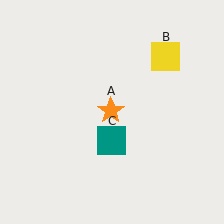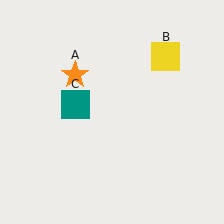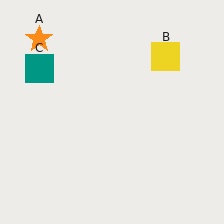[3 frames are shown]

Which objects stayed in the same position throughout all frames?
Yellow square (object B) remained stationary.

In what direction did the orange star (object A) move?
The orange star (object A) moved up and to the left.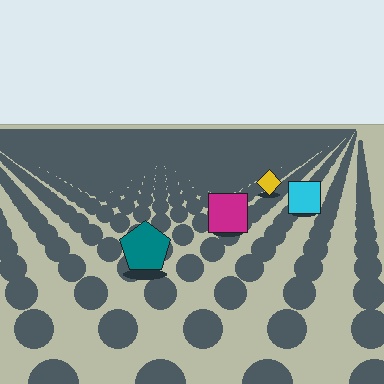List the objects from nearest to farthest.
From nearest to farthest: the teal pentagon, the magenta square, the cyan square, the yellow diamond.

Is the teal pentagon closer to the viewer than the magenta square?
Yes. The teal pentagon is closer — you can tell from the texture gradient: the ground texture is coarser near it.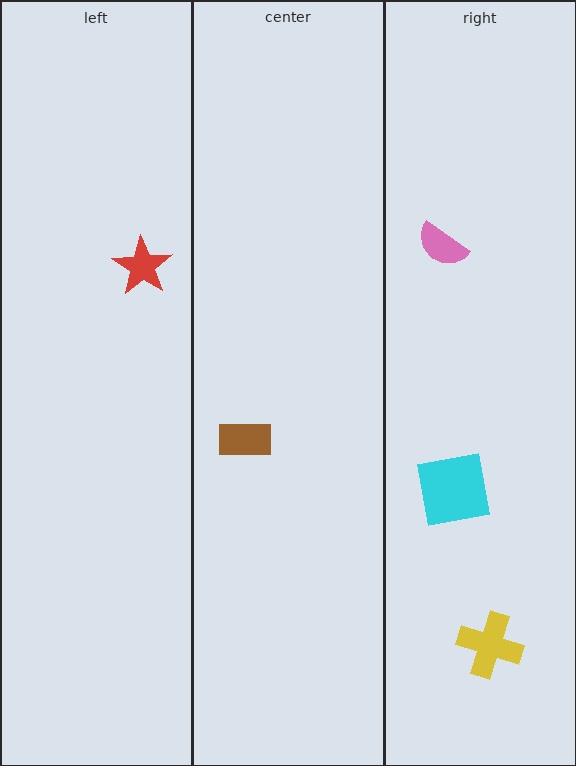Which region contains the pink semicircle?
The right region.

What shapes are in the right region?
The yellow cross, the pink semicircle, the cyan square.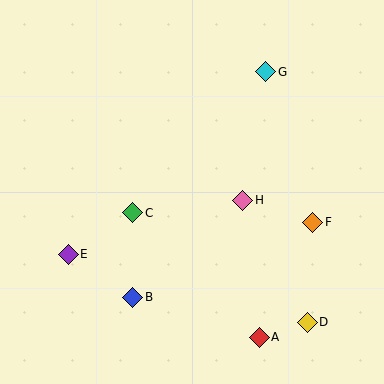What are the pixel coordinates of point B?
Point B is at (133, 297).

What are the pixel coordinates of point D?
Point D is at (307, 322).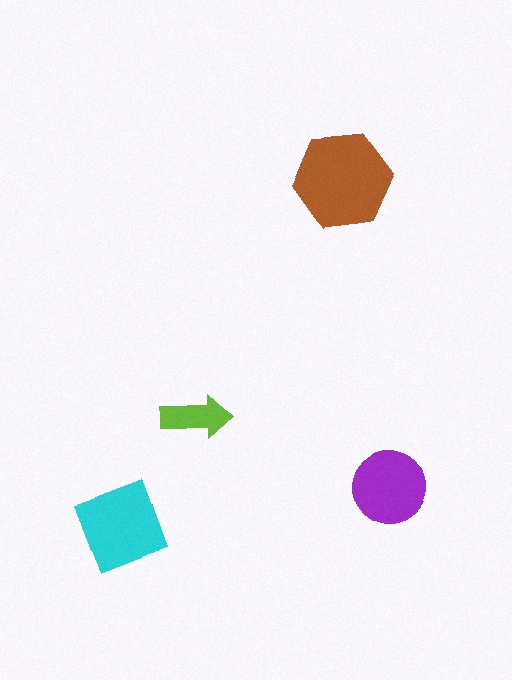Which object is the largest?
The brown hexagon.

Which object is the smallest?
The lime arrow.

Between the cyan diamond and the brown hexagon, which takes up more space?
The brown hexagon.